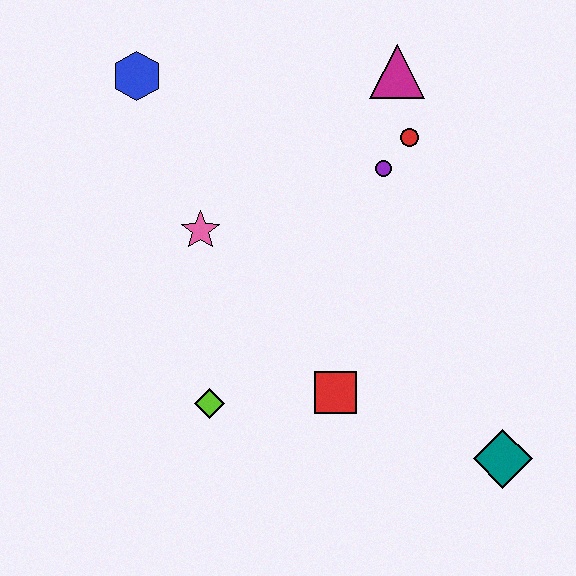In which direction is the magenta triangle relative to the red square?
The magenta triangle is above the red square.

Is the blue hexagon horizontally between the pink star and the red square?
No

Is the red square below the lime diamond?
No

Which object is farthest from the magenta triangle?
The teal diamond is farthest from the magenta triangle.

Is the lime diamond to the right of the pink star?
Yes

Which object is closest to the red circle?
The purple circle is closest to the red circle.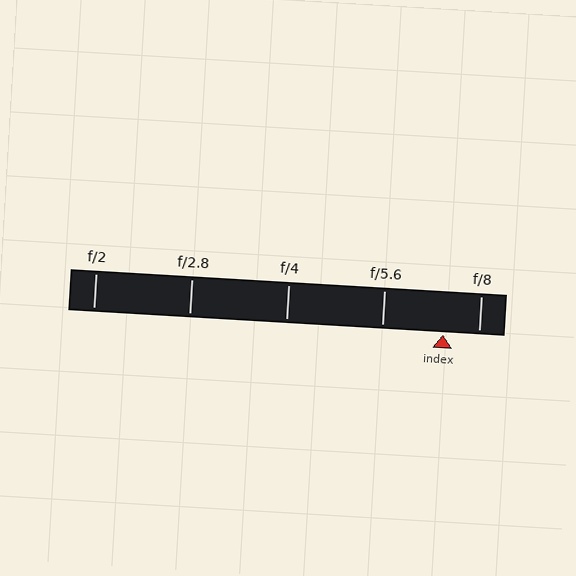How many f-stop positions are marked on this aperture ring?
There are 5 f-stop positions marked.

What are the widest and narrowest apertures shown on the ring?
The widest aperture shown is f/2 and the narrowest is f/8.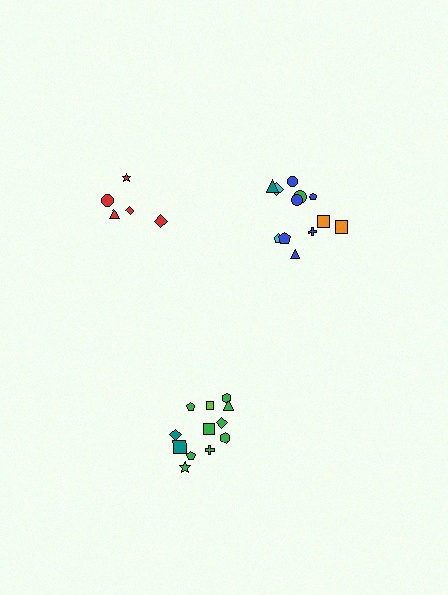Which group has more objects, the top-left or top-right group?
The top-right group.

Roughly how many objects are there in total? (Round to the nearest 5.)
Roughly 30 objects in total.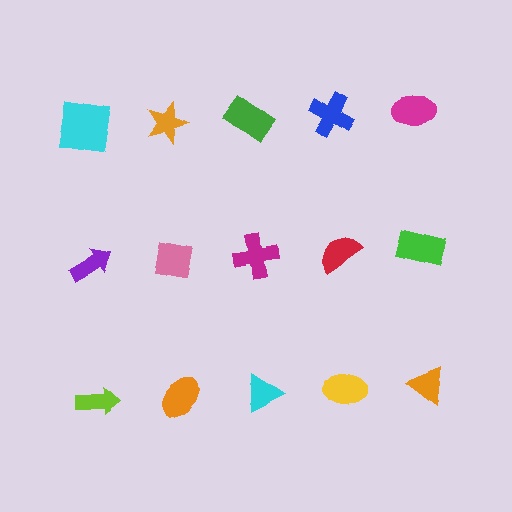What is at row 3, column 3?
A cyan triangle.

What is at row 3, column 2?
An orange ellipse.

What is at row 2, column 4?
A red semicircle.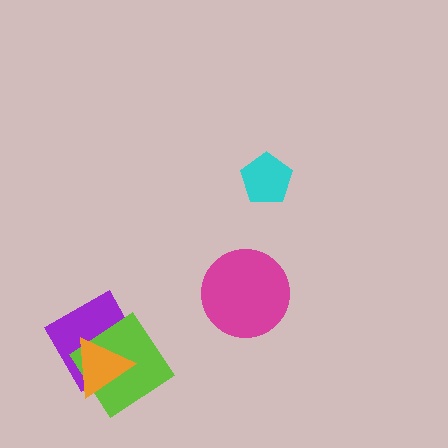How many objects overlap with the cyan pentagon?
0 objects overlap with the cyan pentagon.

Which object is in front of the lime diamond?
The orange triangle is in front of the lime diamond.